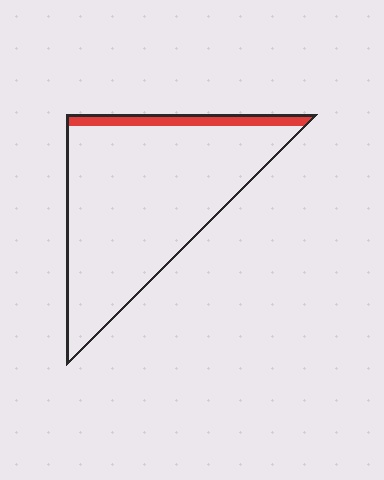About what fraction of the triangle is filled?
About one tenth (1/10).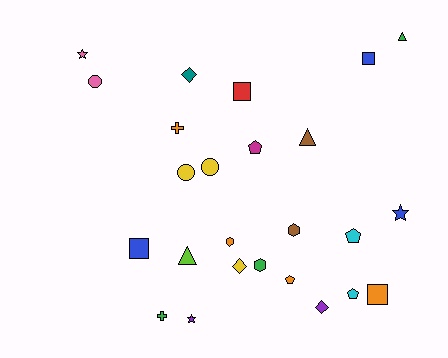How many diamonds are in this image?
There are 3 diamonds.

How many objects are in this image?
There are 25 objects.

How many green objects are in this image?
There are 3 green objects.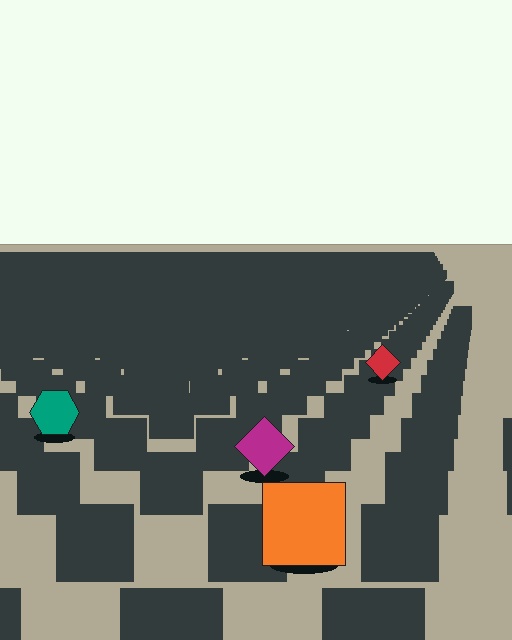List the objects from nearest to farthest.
From nearest to farthest: the orange square, the magenta diamond, the teal hexagon, the red diamond.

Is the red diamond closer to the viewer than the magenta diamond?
No. The magenta diamond is closer — you can tell from the texture gradient: the ground texture is coarser near it.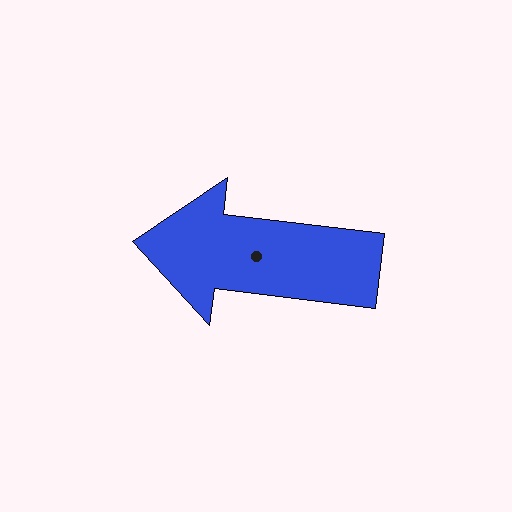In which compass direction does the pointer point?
West.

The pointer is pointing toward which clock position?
Roughly 9 o'clock.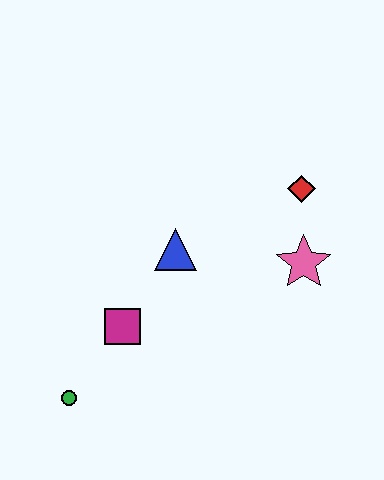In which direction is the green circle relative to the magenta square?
The green circle is below the magenta square.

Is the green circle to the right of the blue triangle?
No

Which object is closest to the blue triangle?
The magenta square is closest to the blue triangle.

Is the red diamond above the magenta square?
Yes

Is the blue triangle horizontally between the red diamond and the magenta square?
Yes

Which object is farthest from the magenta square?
The red diamond is farthest from the magenta square.